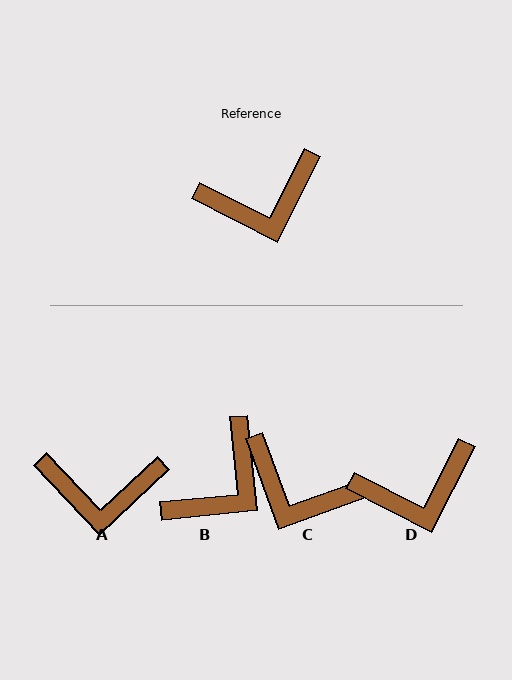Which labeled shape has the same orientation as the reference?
D.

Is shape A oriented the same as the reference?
No, it is off by about 20 degrees.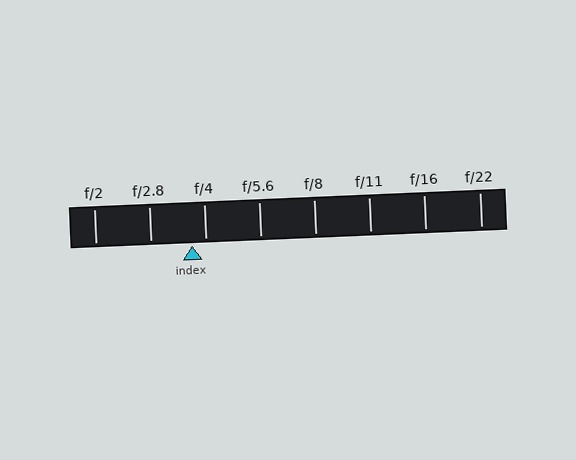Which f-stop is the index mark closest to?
The index mark is closest to f/4.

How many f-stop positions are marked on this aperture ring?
There are 8 f-stop positions marked.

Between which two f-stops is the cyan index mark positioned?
The index mark is between f/2.8 and f/4.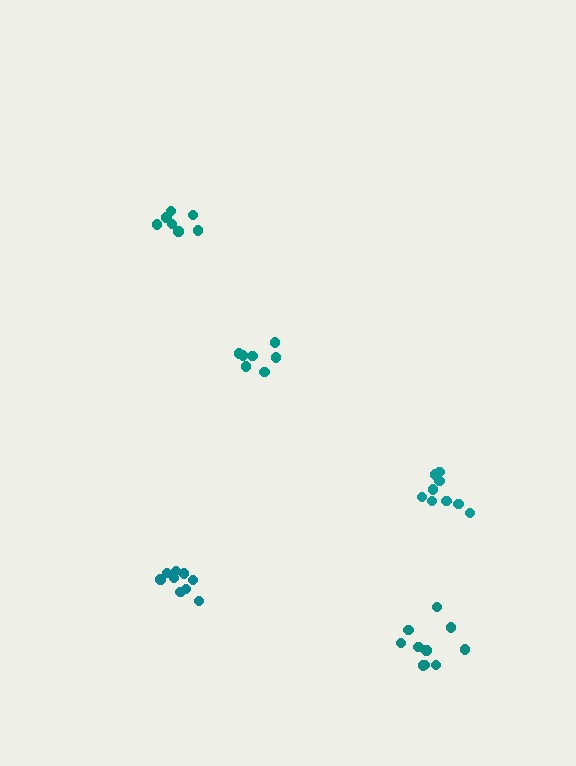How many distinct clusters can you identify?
There are 5 distinct clusters.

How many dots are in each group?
Group 1: 9 dots, Group 2: 10 dots, Group 3: 7 dots, Group 4: 7 dots, Group 5: 9 dots (42 total).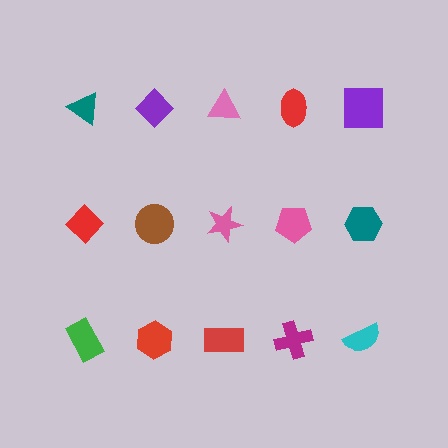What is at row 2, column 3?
A pink star.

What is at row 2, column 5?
A teal hexagon.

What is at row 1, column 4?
A red ellipse.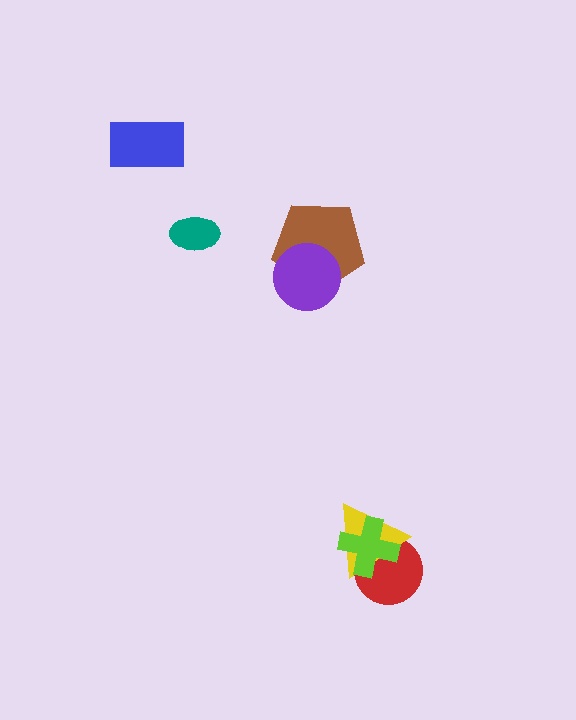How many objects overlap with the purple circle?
1 object overlaps with the purple circle.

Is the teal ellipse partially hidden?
No, no other shape covers it.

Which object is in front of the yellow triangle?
The lime cross is in front of the yellow triangle.